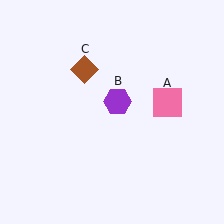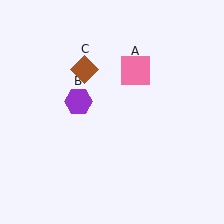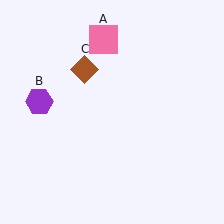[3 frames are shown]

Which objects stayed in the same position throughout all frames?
Brown diamond (object C) remained stationary.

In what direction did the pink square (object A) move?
The pink square (object A) moved up and to the left.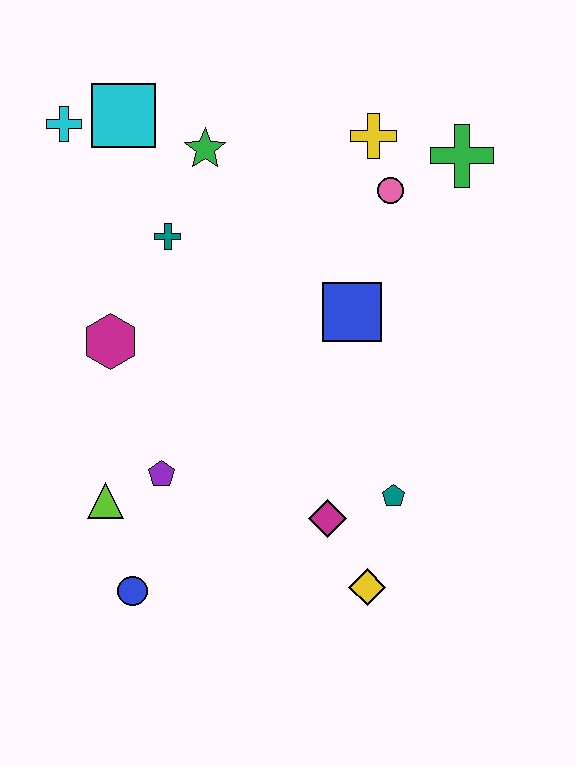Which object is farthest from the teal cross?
The yellow diamond is farthest from the teal cross.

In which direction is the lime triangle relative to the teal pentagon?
The lime triangle is to the left of the teal pentagon.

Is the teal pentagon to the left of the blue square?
No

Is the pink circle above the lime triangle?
Yes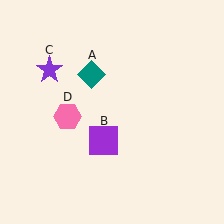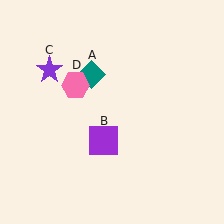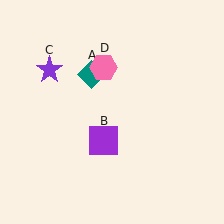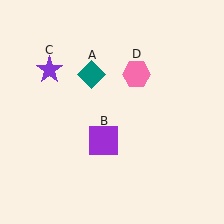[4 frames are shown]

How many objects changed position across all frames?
1 object changed position: pink hexagon (object D).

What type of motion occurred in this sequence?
The pink hexagon (object D) rotated clockwise around the center of the scene.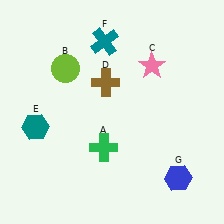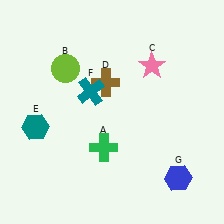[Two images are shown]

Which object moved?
The teal cross (F) moved down.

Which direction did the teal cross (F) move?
The teal cross (F) moved down.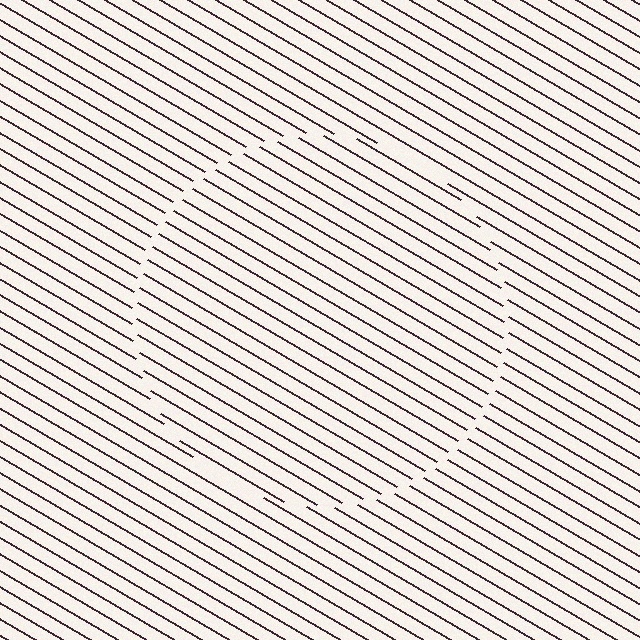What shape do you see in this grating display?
An illusory circle. The interior of the shape contains the same grating, shifted by half a period — the contour is defined by the phase discontinuity where line-ends from the inner and outer gratings abut.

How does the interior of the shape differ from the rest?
The interior of the shape contains the same grating, shifted by half a period — the contour is defined by the phase discontinuity where line-ends from the inner and outer gratings abut.